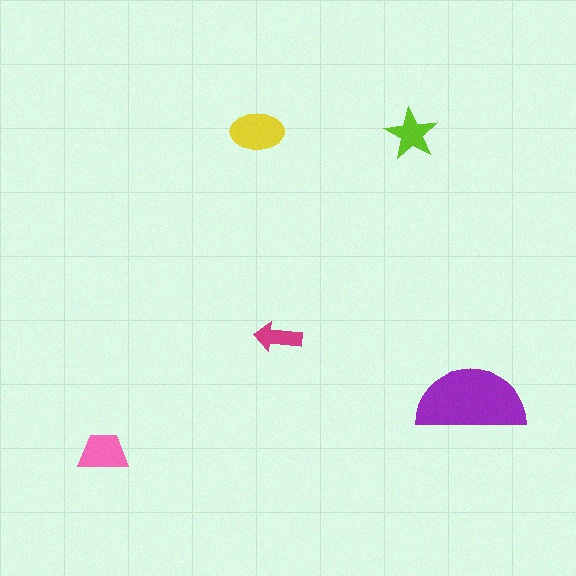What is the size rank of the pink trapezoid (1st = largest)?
3rd.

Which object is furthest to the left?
The pink trapezoid is leftmost.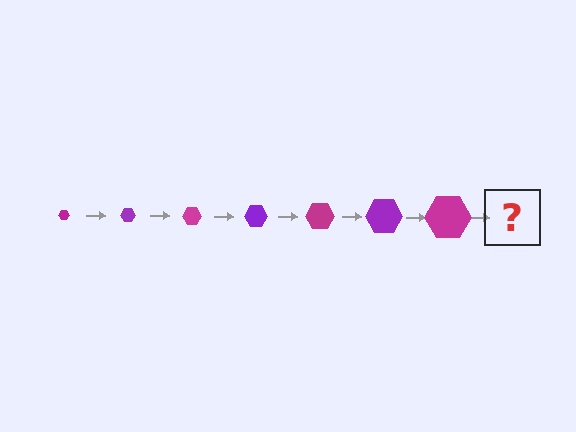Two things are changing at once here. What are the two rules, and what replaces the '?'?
The two rules are that the hexagon grows larger each step and the color cycles through magenta and purple. The '?' should be a purple hexagon, larger than the previous one.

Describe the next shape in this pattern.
It should be a purple hexagon, larger than the previous one.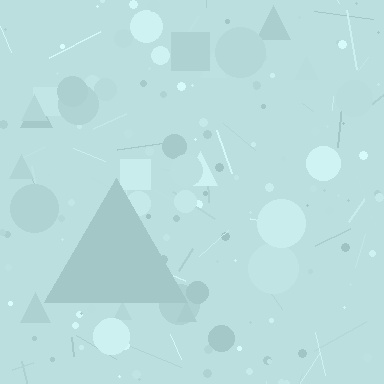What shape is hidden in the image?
A triangle is hidden in the image.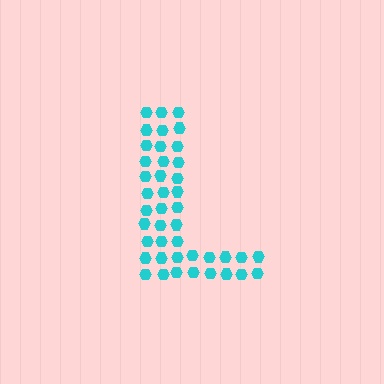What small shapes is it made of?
It is made of small hexagons.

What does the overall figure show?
The overall figure shows the letter L.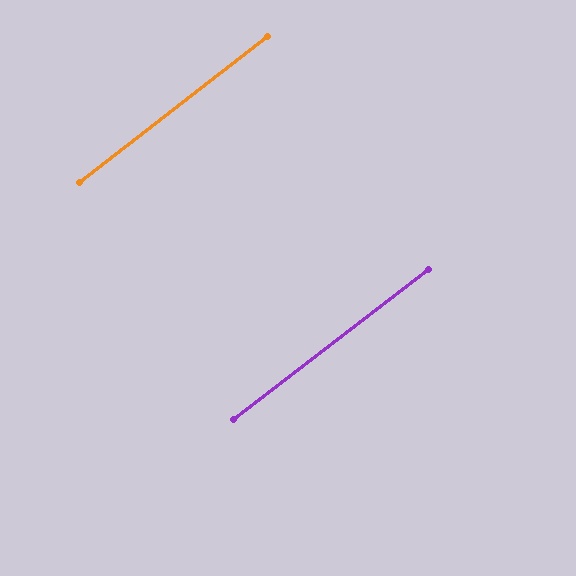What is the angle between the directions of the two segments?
Approximately 0 degrees.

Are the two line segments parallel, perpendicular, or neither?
Parallel — their directions differ by only 0.2°.